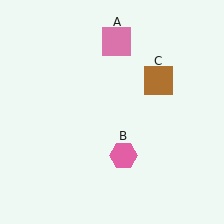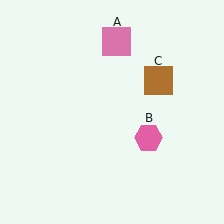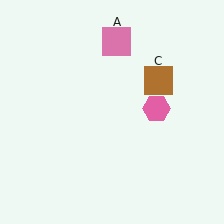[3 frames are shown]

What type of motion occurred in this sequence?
The pink hexagon (object B) rotated counterclockwise around the center of the scene.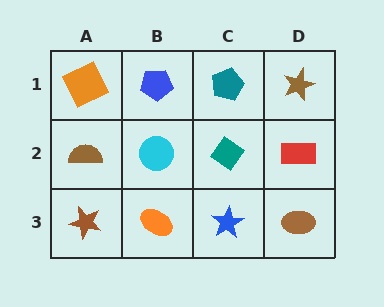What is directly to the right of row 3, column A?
An orange ellipse.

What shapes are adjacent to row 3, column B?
A cyan circle (row 2, column B), a brown star (row 3, column A), a blue star (row 3, column C).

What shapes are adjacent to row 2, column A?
An orange square (row 1, column A), a brown star (row 3, column A), a cyan circle (row 2, column B).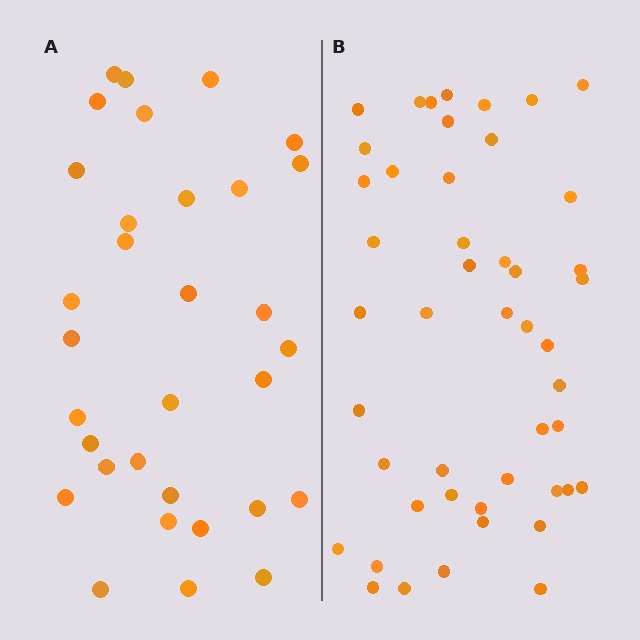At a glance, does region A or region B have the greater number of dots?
Region B (the right region) has more dots.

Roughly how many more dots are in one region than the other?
Region B has approximately 15 more dots than region A.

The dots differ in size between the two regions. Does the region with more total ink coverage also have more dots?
No. Region A has more total ink coverage because its dots are larger, but region B actually contains more individual dots. Total area can be misleading — the number of items is what matters here.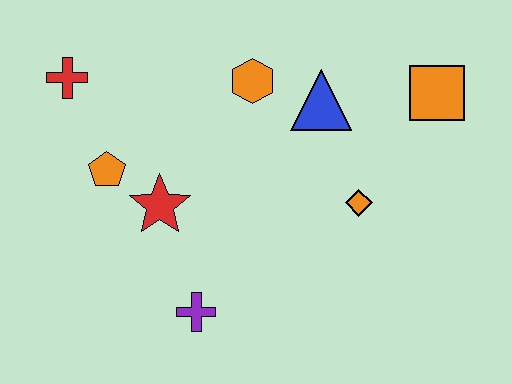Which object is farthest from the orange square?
The red cross is farthest from the orange square.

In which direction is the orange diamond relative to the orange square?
The orange diamond is below the orange square.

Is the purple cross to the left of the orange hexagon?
Yes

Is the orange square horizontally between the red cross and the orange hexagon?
No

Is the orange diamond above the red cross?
No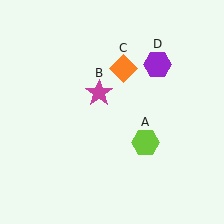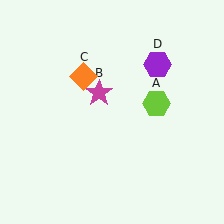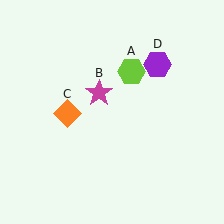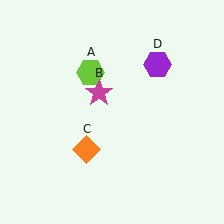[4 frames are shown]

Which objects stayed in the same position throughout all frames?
Magenta star (object B) and purple hexagon (object D) remained stationary.